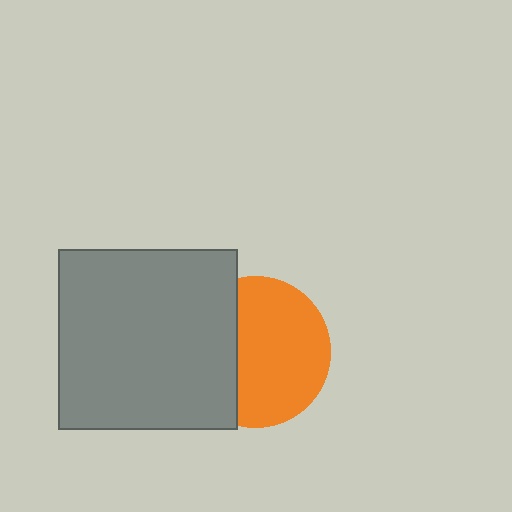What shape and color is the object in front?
The object in front is a gray rectangle.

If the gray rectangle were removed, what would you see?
You would see the complete orange circle.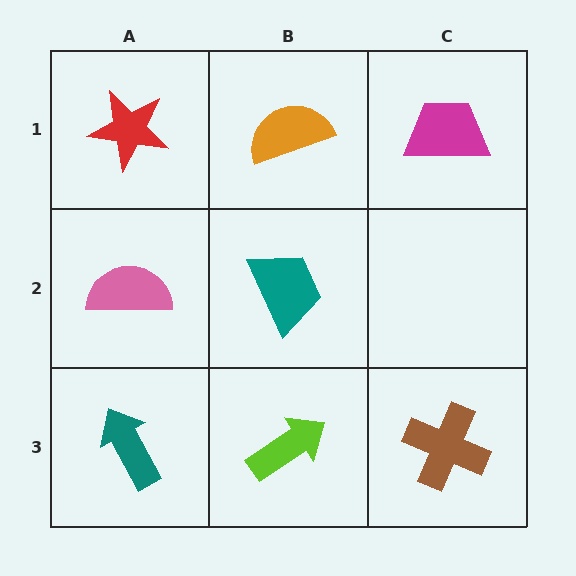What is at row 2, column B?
A teal trapezoid.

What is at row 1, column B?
An orange semicircle.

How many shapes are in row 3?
3 shapes.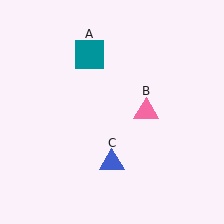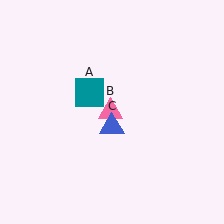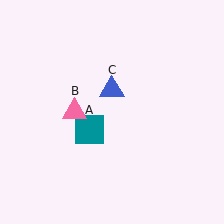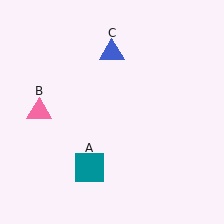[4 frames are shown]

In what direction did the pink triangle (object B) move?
The pink triangle (object B) moved left.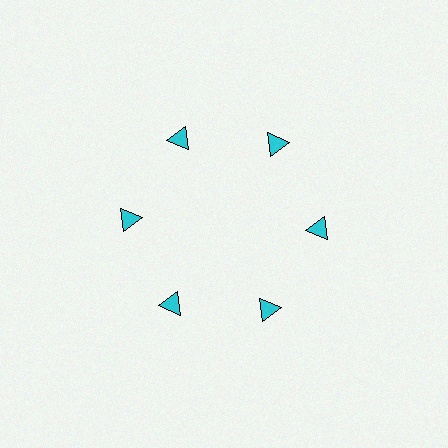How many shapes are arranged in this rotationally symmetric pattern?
There are 6 shapes, arranged in 6 groups of 1.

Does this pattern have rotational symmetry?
Yes, this pattern has 6-fold rotational symmetry. It looks the same after rotating 60 degrees around the center.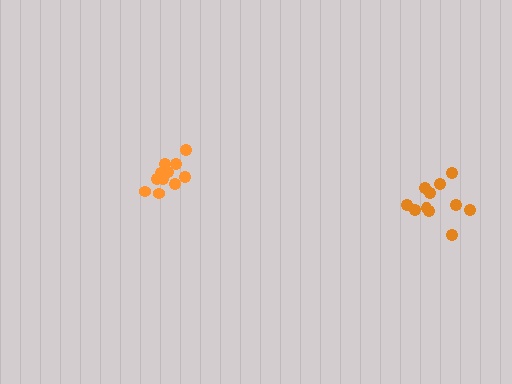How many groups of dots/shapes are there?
There are 2 groups.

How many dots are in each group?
Group 1: 11 dots, Group 2: 12 dots (23 total).